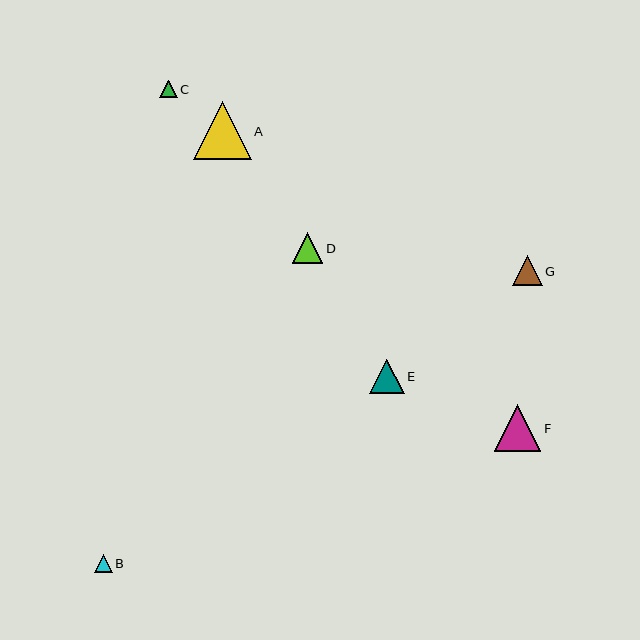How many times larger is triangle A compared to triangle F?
Triangle A is approximately 1.2 times the size of triangle F.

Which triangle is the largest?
Triangle A is the largest with a size of approximately 57 pixels.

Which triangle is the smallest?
Triangle C is the smallest with a size of approximately 17 pixels.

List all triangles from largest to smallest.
From largest to smallest: A, F, E, D, G, B, C.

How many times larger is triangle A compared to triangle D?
Triangle A is approximately 1.9 times the size of triangle D.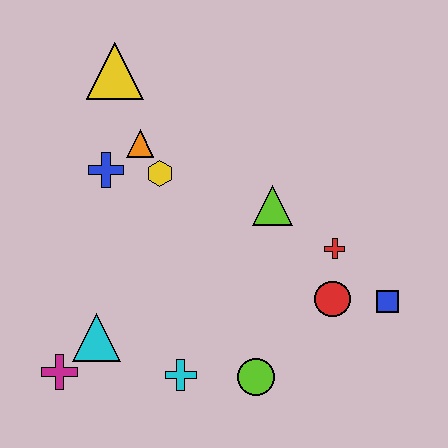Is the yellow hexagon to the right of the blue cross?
Yes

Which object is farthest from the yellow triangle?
The blue square is farthest from the yellow triangle.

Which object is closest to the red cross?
The red circle is closest to the red cross.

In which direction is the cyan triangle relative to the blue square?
The cyan triangle is to the left of the blue square.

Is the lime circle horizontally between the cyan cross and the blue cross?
No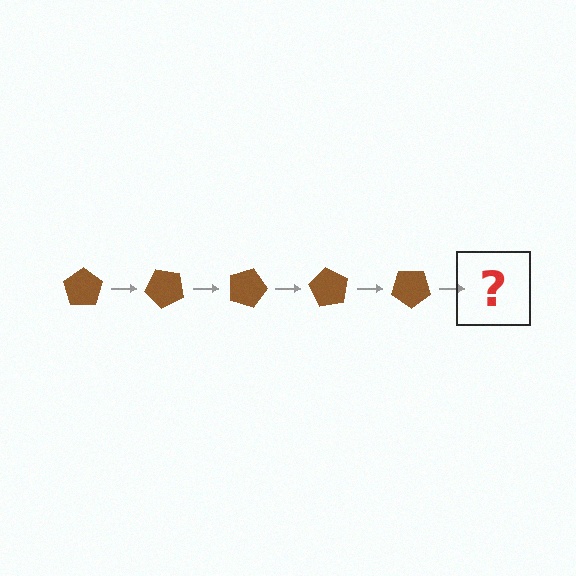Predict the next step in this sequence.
The next step is a brown pentagon rotated 225 degrees.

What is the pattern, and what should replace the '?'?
The pattern is that the pentagon rotates 45 degrees each step. The '?' should be a brown pentagon rotated 225 degrees.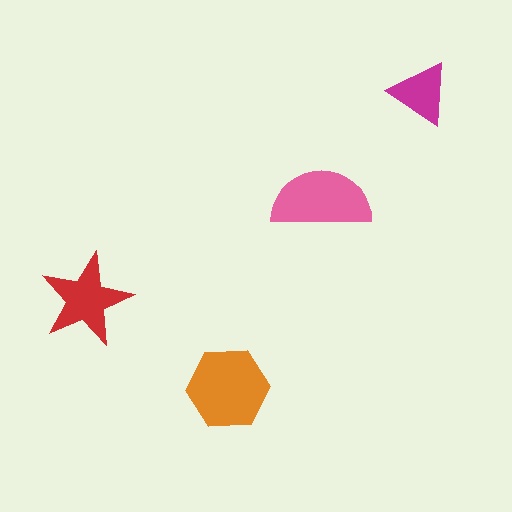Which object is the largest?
The orange hexagon.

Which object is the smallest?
The magenta triangle.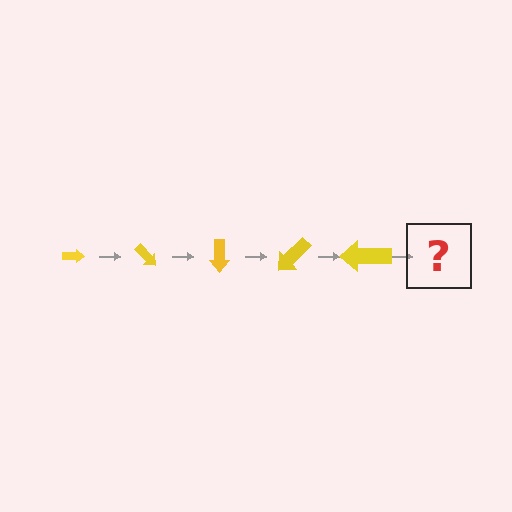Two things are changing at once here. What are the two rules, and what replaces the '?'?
The two rules are that the arrow grows larger each step and it rotates 45 degrees each step. The '?' should be an arrow, larger than the previous one and rotated 225 degrees from the start.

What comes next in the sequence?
The next element should be an arrow, larger than the previous one and rotated 225 degrees from the start.